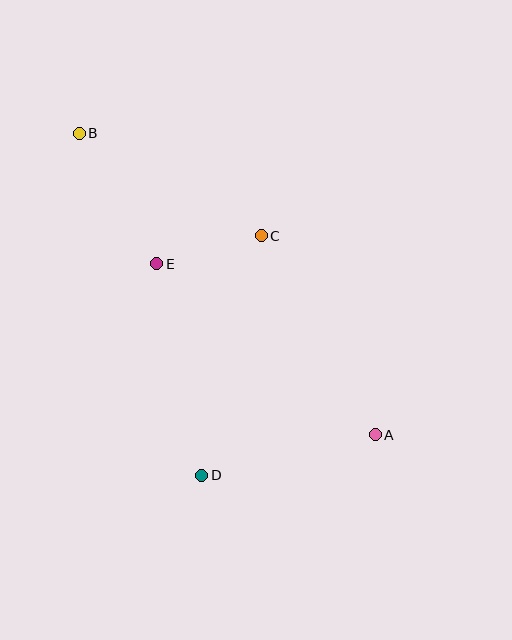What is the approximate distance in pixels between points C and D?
The distance between C and D is approximately 247 pixels.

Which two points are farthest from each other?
Points A and B are farthest from each other.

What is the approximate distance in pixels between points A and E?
The distance between A and E is approximately 277 pixels.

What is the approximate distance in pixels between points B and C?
The distance between B and C is approximately 209 pixels.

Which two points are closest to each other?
Points C and E are closest to each other.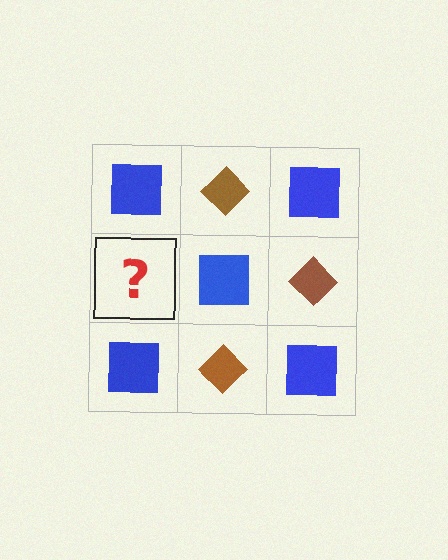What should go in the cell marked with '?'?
The missing cell should contain a brown diamond.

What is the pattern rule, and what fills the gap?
The rule is that it alternates blue square and brown diamond in a checkerboard pattern. The gap should be filled with a brown diamond.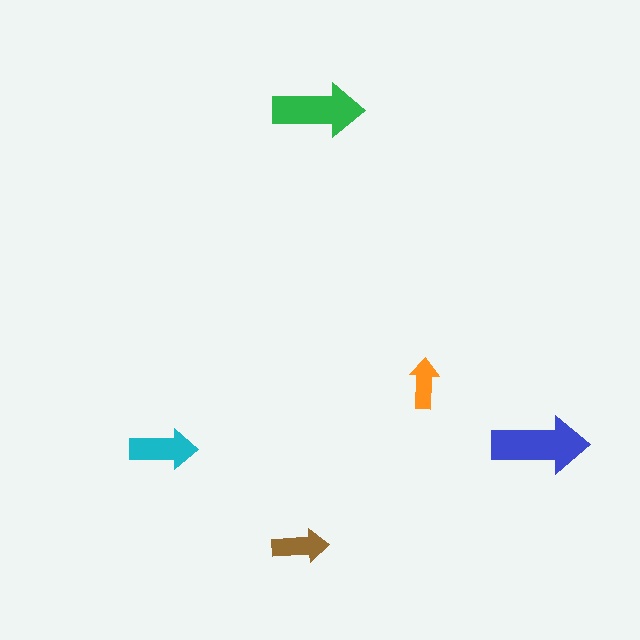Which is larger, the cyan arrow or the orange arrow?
The cyan one.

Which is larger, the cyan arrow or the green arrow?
The green one.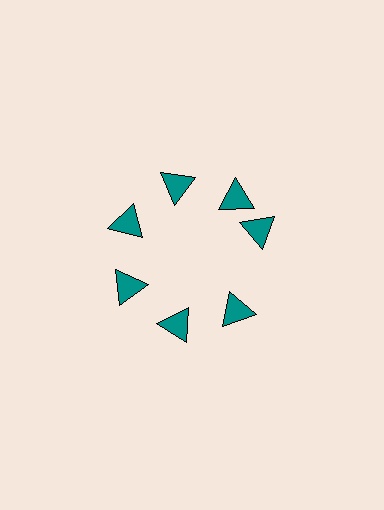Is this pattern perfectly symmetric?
No. The 7 teal triangles are arranged in a ring, but one element near the 3 o'clock position is rotated out of alignment along the ring, breaking the 7-fold rotational symmetry.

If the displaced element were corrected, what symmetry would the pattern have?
It would have 7-fold rotational symmetry — the pattern would map onto itself every 51 degrees.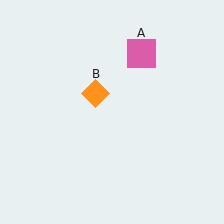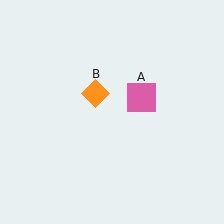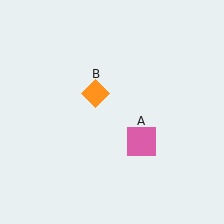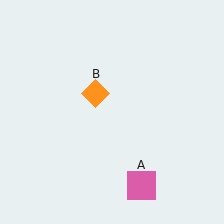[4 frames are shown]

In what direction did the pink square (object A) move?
The pink square (object A) moved down.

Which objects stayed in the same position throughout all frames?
Orange diamond (object B) remained stationary.